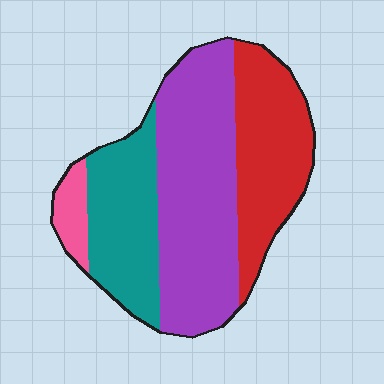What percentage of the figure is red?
Red takes up about one quarter (1/4) of the figure.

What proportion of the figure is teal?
Teal covers about 25% of the figure.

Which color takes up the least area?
Pink, at roughly 5%.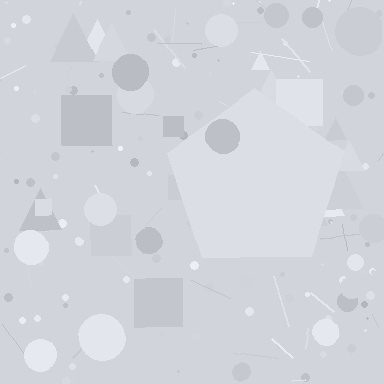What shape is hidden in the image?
A pentagon is hidden in the image.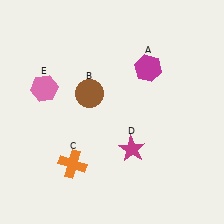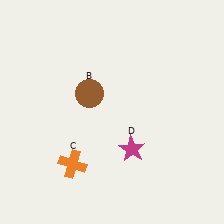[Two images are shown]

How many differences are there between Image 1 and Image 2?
There are 2 differences between the two images.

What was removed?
The pink hexagon (E), the magenta hexagon (A) were removed in Image 2.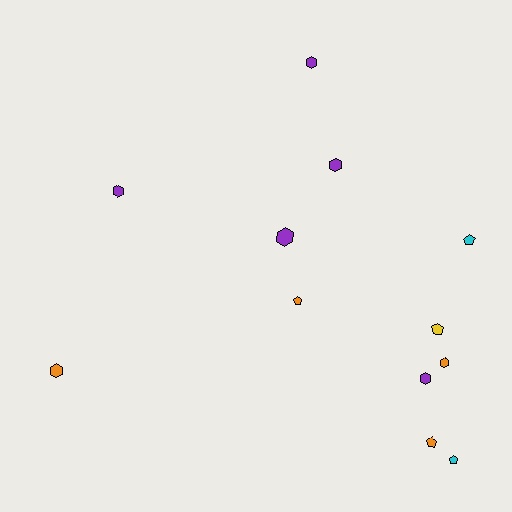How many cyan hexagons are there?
There are no cyan hexagons.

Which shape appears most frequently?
Hexagon, with 7 objects.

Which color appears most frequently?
Purple, with 5 objects.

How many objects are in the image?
There are 12 objects.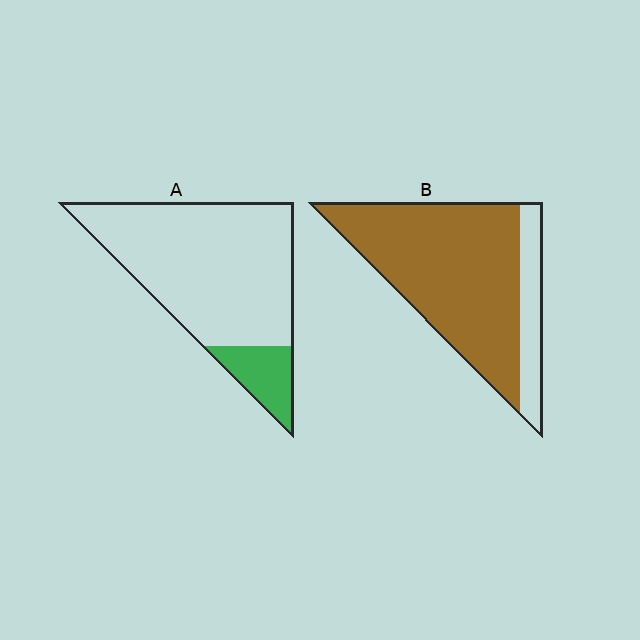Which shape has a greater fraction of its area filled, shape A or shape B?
Shape B.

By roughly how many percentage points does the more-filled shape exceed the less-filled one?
By roughly 65 percentage points (B over A).